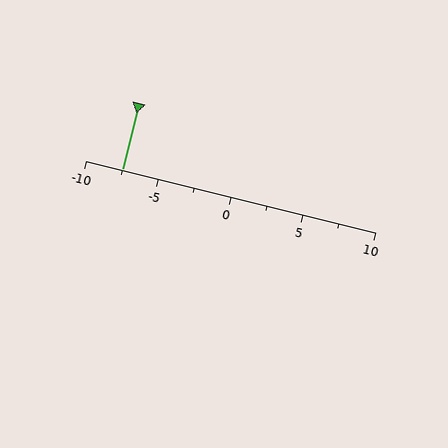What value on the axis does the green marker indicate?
The marker indicates approximately -7.5.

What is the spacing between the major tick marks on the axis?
The major ticks are spaced 5 apart.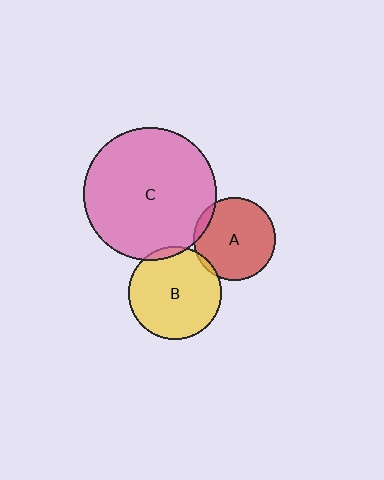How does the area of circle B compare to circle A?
Approximately 1.3 times.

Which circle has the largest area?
Circle C (pink).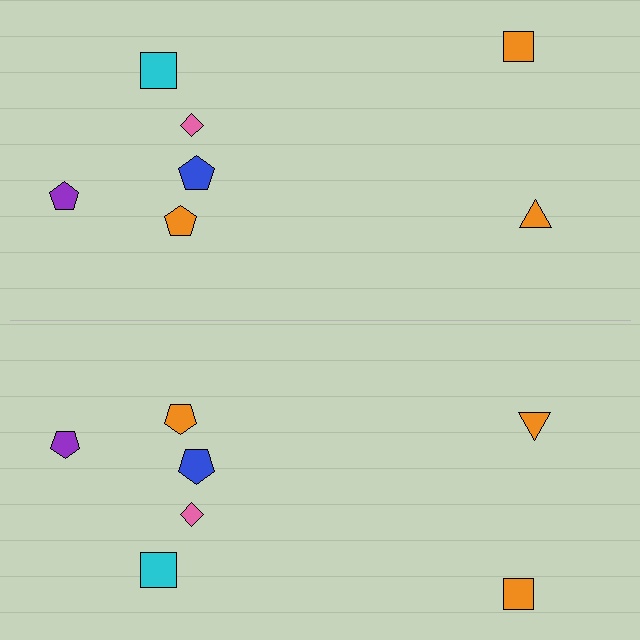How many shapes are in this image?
There are 14 shapes in this image.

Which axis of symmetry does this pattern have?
The pattern has a horizontal axis of symmetry running through the center of the image.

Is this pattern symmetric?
Yes, this pattern has bilateral (reflection) symmetry.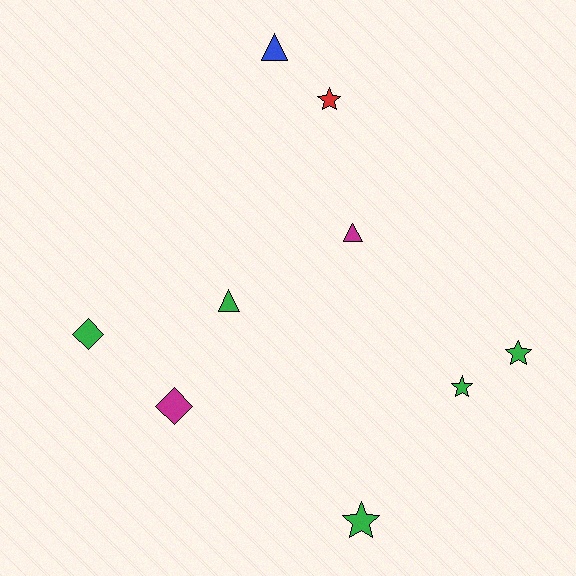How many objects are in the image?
There are 9 objects.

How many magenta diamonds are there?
There is 1 magenta diamond.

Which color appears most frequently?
Green, with 5 objects.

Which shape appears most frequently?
Star, with 4 objects.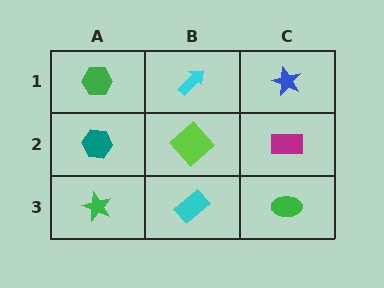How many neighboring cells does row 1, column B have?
3.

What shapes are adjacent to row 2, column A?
A green hexagon (row 1, column A), a green star (row 3, column A), a lime diamond (row 2, column B).